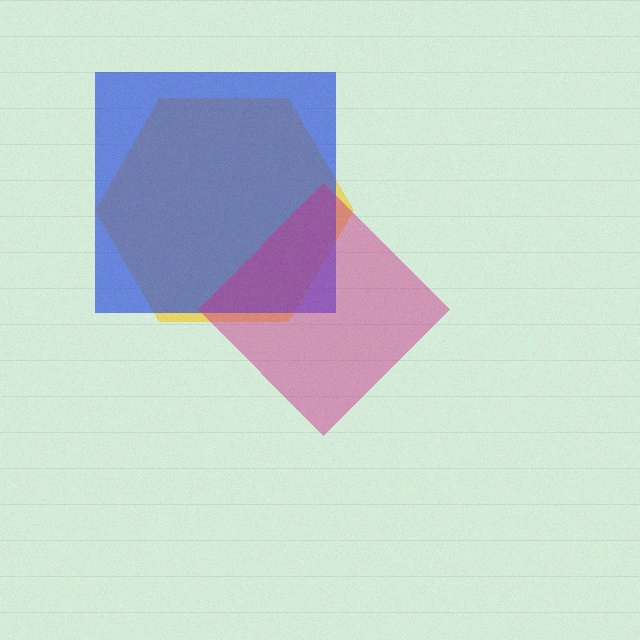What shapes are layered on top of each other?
The layered shapes are: a yellow hexagon, a blue square, a magenta diamond.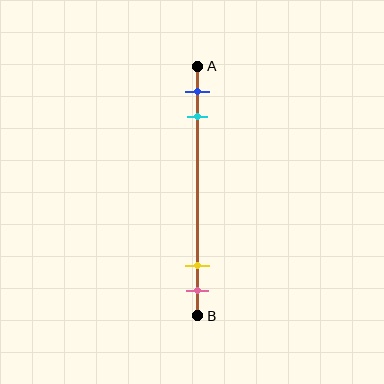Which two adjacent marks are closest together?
The yellow and pink marks are the closest adjacent pair.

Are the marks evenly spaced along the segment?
No, the marks are not evenly spaced.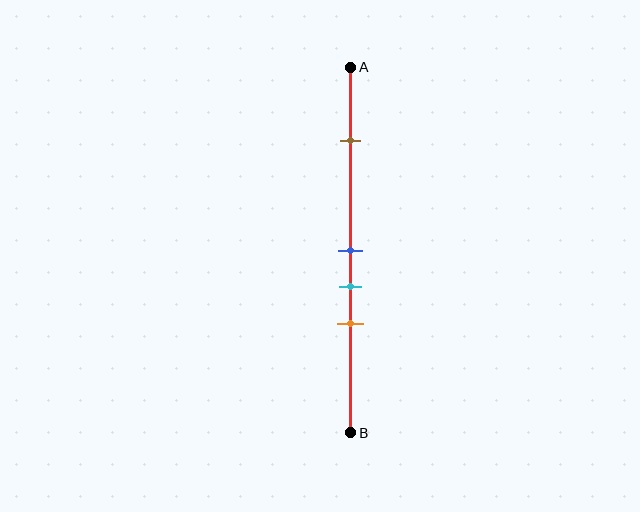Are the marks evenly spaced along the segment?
No, the marks are not evenly spaced.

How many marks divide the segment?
There are 4 marks dividing the segment.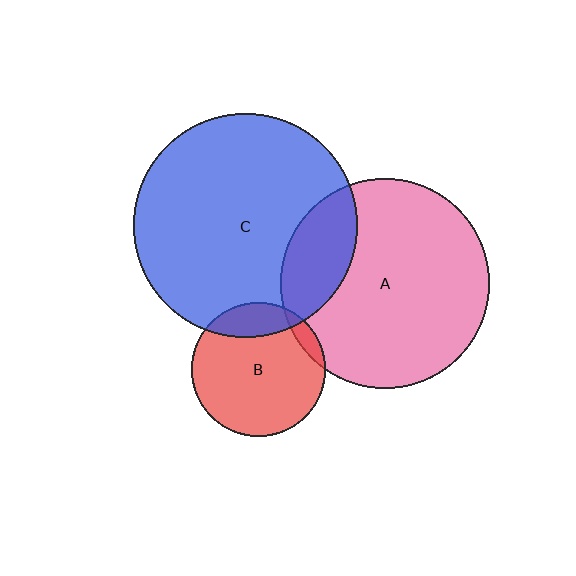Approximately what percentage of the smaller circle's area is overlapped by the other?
Approximately 20%.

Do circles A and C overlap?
Yes.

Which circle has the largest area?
Circle C (blue).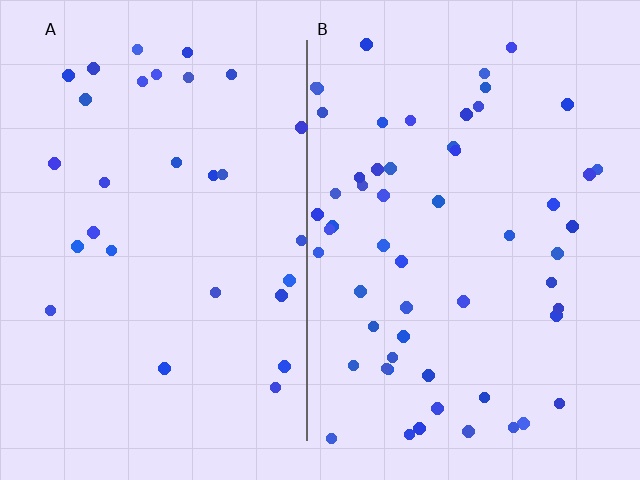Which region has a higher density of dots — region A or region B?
B (the right).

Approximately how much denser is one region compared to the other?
Approximately 1.9× — region B over region A.